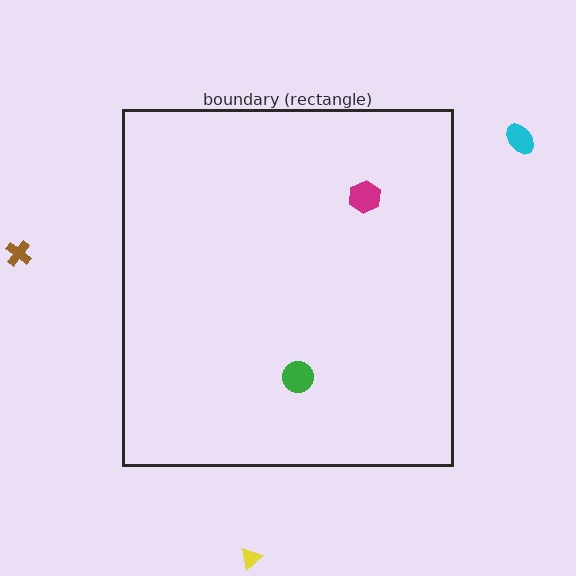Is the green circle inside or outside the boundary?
Inside.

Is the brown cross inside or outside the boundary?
Outside.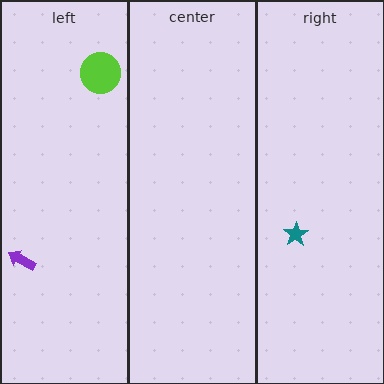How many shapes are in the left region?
2.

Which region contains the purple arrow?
The left region.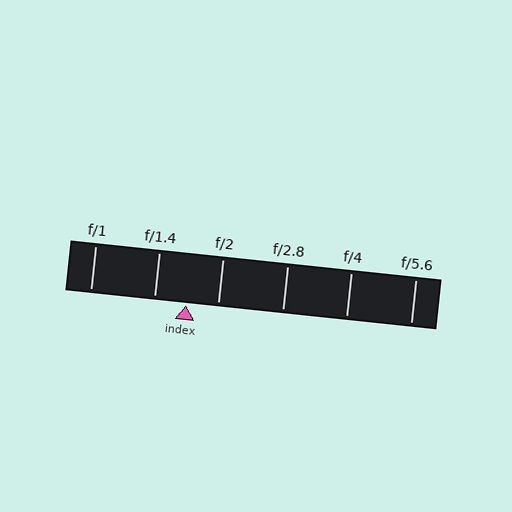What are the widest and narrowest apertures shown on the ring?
The widest aperture shown is f/1 and the narrowest is f/5.6.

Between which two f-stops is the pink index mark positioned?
The index mark is between f/1.4 and f/2.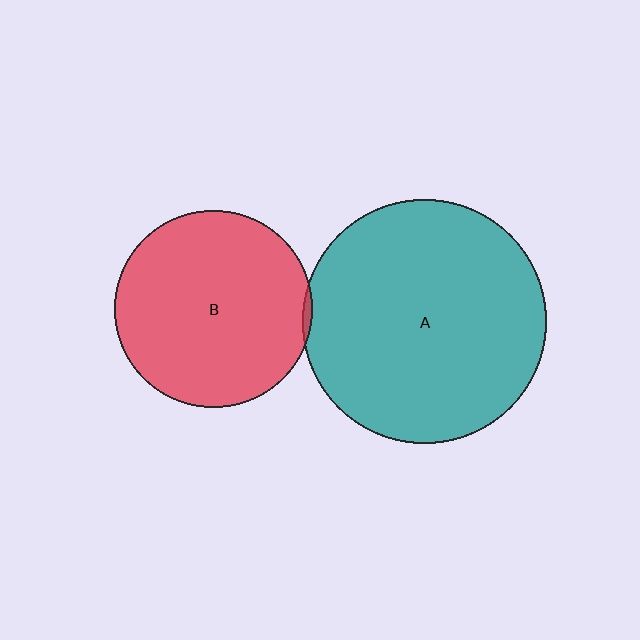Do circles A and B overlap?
Yes.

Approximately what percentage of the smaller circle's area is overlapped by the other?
Approximately 5%.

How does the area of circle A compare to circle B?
Approximately 1.5 times.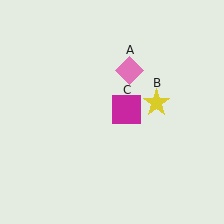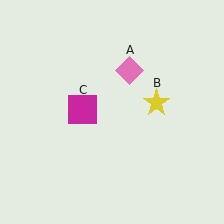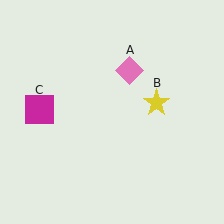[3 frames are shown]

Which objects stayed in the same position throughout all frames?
Pink diamond (object A) and yellow star (object B) remained stationary.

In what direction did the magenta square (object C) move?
The magenta square (object C) moved left.